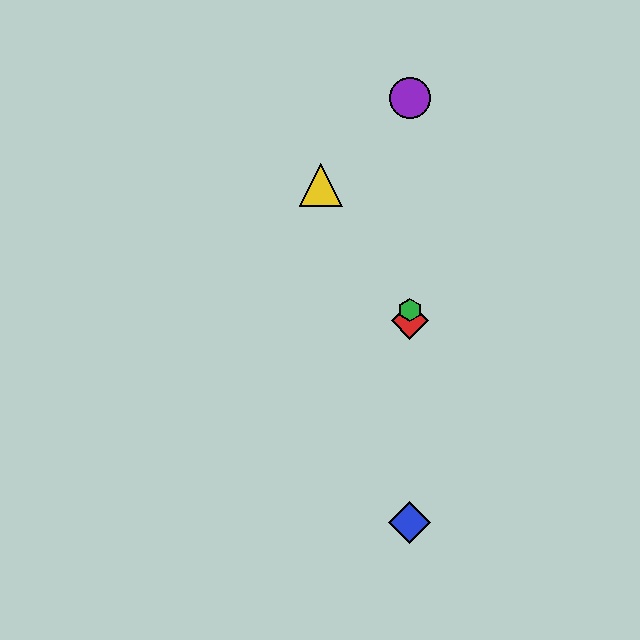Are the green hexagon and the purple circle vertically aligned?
Yes, both are at x≈410.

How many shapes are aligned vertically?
4 shapes (the red diamond, the blue diamond, the green hexagon, the purple circle) are aligned vertically.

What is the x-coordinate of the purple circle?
The purple circle is at x≈410.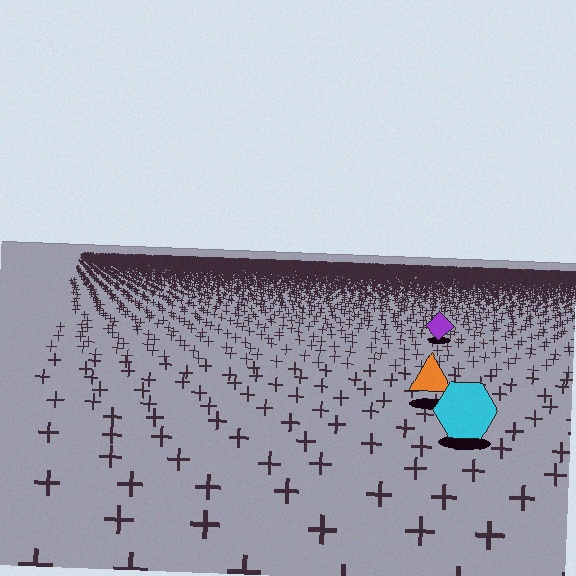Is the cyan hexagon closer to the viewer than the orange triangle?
Yes. The cyan hexagon is closer — you can tell from the texture gradient: the ground texture is coarser near it.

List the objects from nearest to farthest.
From nearest to farthest: the cyan hexagon, the orange triangle, the purple diamond.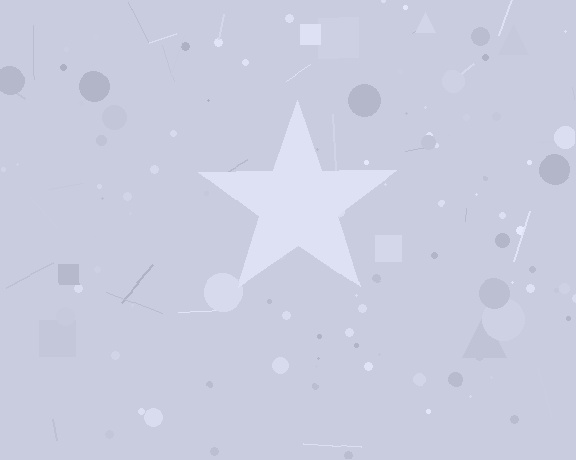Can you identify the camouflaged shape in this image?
The camouflaged shape is a star.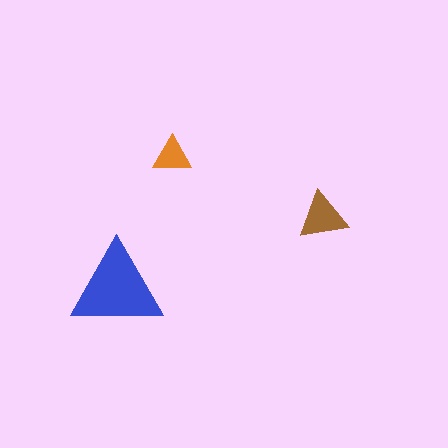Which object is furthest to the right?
The brown triangle is rightmost.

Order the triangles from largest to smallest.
the blue one, the brown one, the orange one.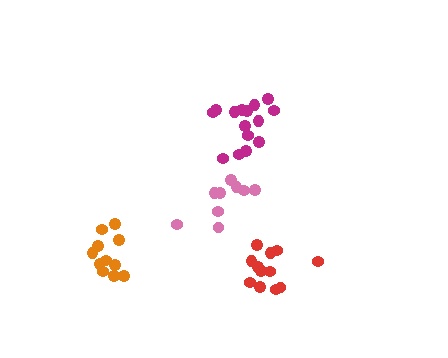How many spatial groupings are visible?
There are 4 spatial groupings.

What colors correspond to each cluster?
The clusters are colored: orange, magenta, red, pink.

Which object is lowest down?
The red cluster is bottommost.